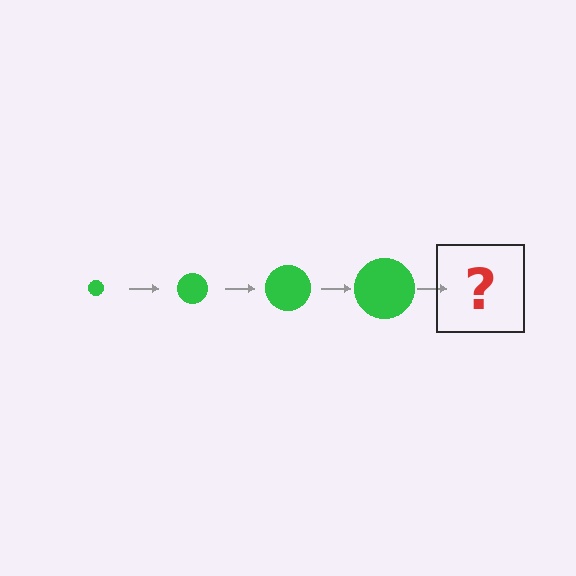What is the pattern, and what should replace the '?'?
The pattern is that the circle gets progressively larger each step. The '?' should be a green circle, larger than the previous one.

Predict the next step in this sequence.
The next step is a green circle, larger than the previous one.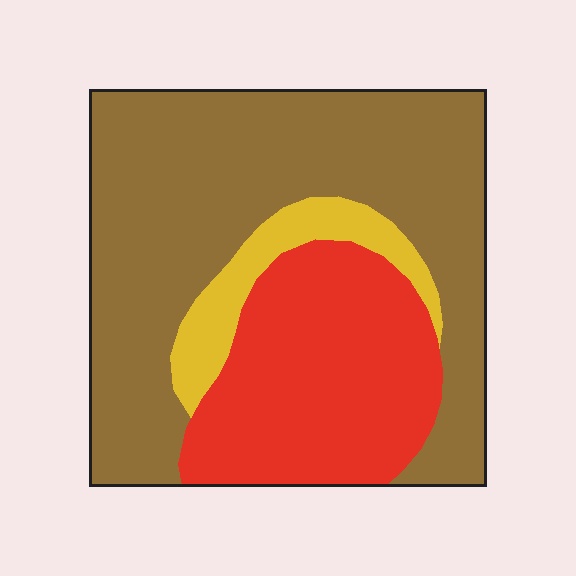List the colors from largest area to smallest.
From largest to smallest: brown, red, yellow.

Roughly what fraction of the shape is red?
Red takes up about one third (1/3) of the shape.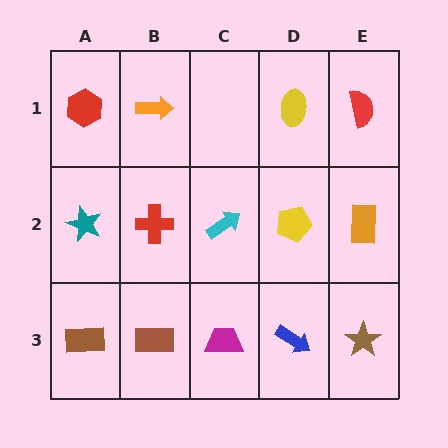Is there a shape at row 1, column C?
No, that cell is empty.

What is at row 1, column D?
A yellow ellipse.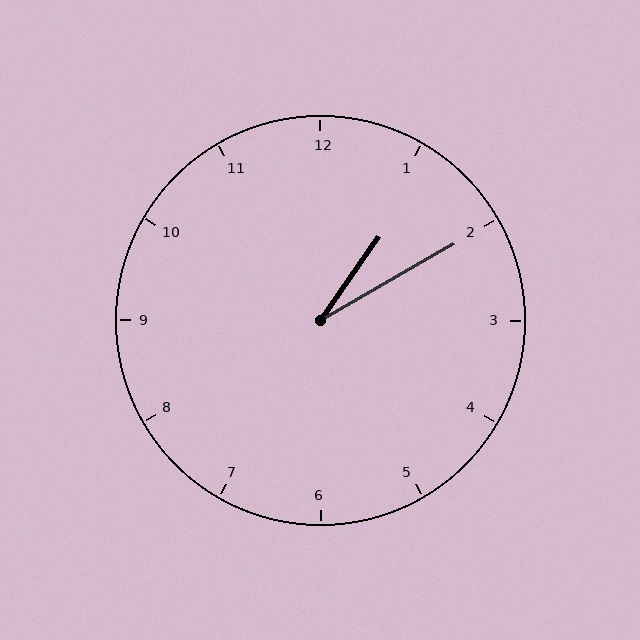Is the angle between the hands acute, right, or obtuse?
It is acute.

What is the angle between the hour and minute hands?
Approximately 25 degrees.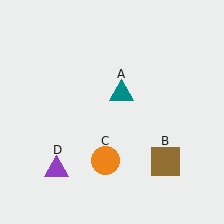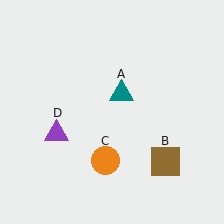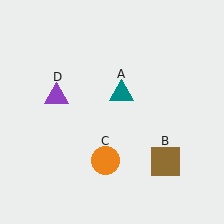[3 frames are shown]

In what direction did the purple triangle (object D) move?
The purple triangle (object D) moved up.